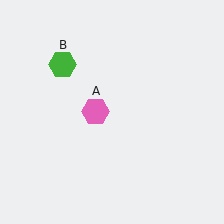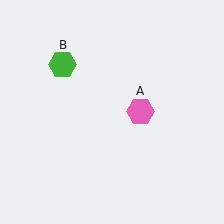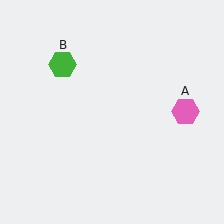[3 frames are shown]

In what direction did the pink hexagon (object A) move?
The pink hexagon (object A) moved right.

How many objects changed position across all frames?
1 object changed position: pink hexagon (object A).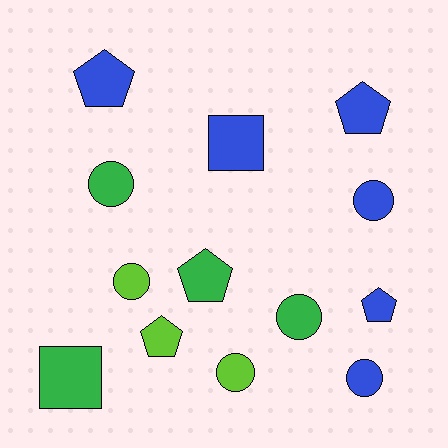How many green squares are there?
There is 1 green square.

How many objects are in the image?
There are 13 objects.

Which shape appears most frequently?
Circle, with 6 objects.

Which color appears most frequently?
Blue, with 6 objects.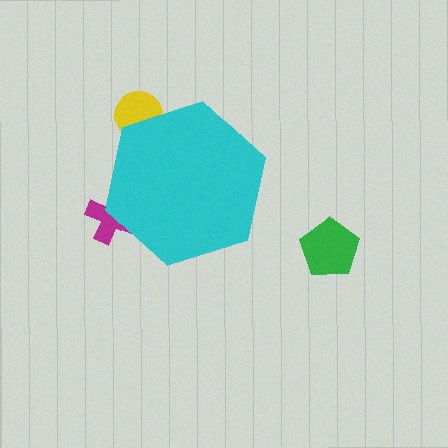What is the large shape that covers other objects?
A cyan hexagon.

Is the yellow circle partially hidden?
Yes, the yellow circle is partially hidden behind the cyan hexagon.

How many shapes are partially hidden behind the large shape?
2 shapes are partially hidden.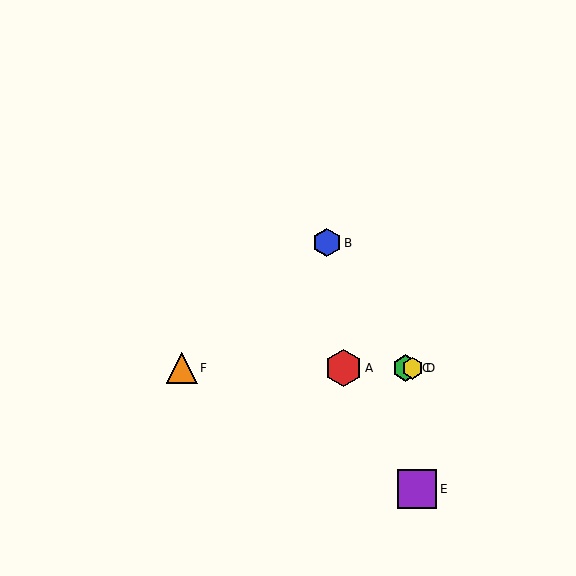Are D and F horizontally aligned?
Yes, both are at y≈368.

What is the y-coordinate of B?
Object B is at y≈243.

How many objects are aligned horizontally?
4 objects (A, C, D, F) are aligned horizontally.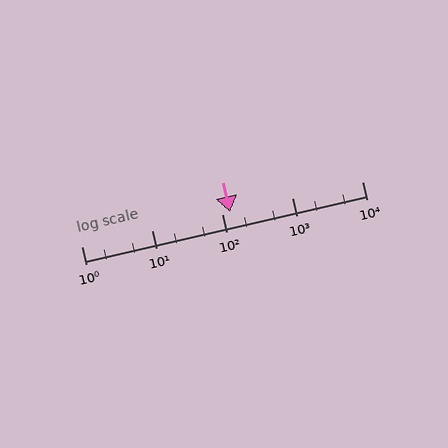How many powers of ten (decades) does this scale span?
The scale spans 4 decades, from 1 to 10000.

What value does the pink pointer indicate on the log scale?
The pointer indicates approximately 130.